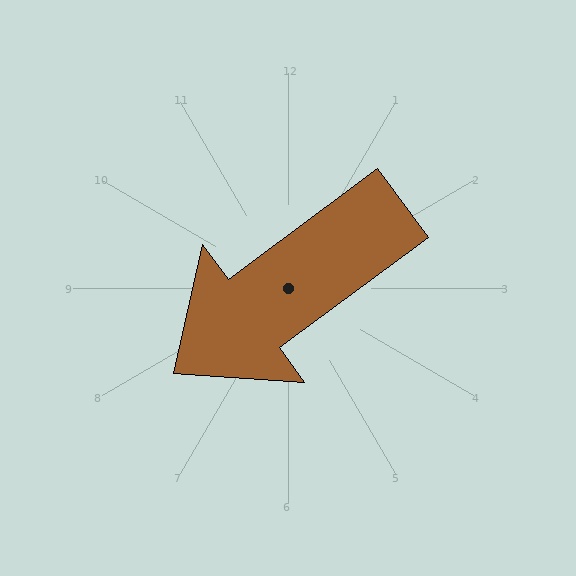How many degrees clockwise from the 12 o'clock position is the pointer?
Approximately 233 degrees.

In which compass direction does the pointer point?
Southwest.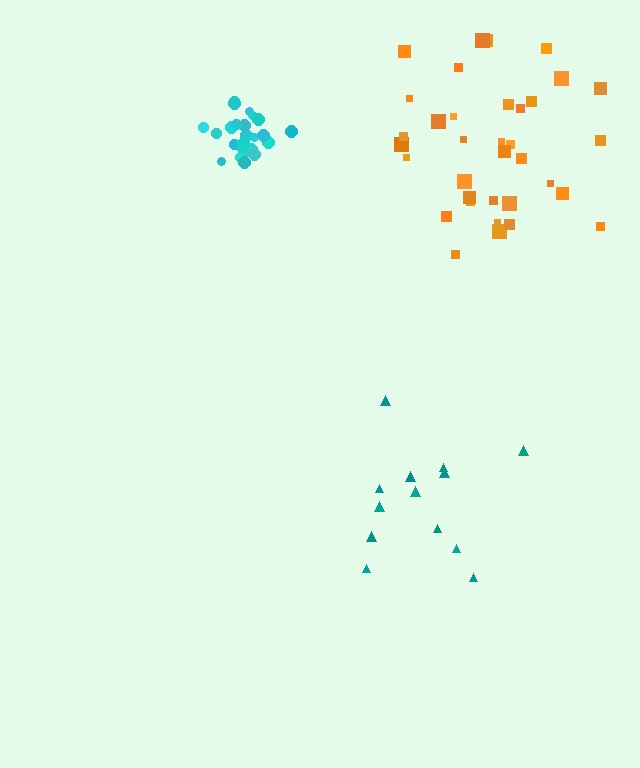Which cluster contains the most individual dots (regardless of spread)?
Orange (35).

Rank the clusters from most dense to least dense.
cyan, orange, teal.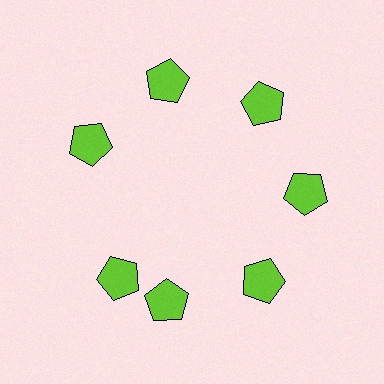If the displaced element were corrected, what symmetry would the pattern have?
It would have 7-fold rotational symmetry — the pattern would map onto itself every 51 degrees.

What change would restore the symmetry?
The symmetry would be restored by rotating it back into even spacing with its neighbors so that all 7 pentagons sit at equal angles and equal distance from the center.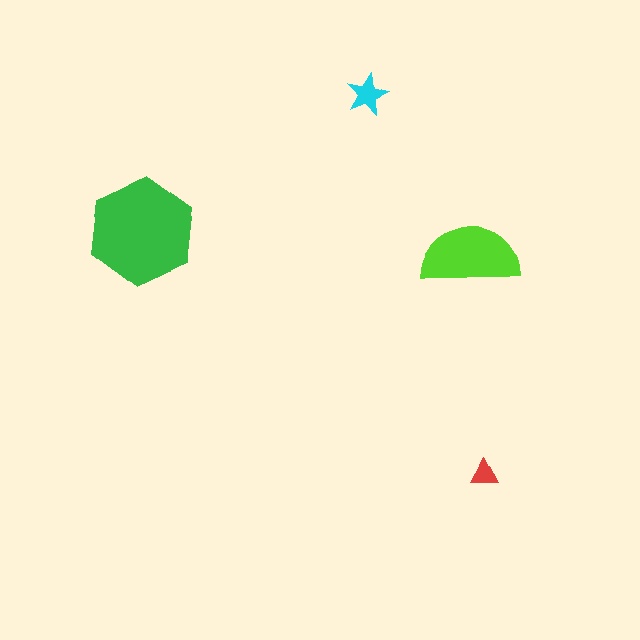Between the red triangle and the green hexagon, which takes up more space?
The green hexagon.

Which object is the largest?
The green hexagon.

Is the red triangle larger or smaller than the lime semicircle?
Smaller.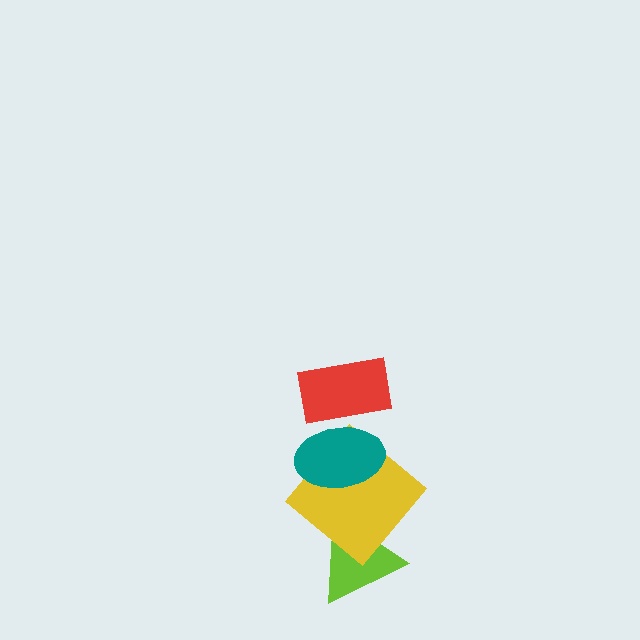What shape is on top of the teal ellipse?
The red rectangle is on top of the teal ellipse.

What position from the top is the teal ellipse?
The teal ellipse is 2nd from the top.